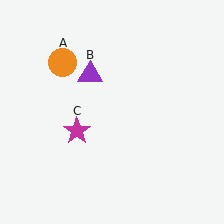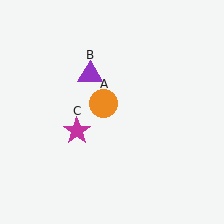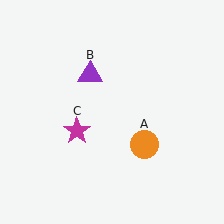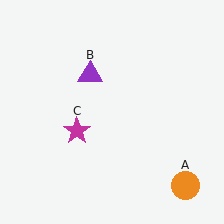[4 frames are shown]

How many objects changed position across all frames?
1 object changed position: orange circle (object A).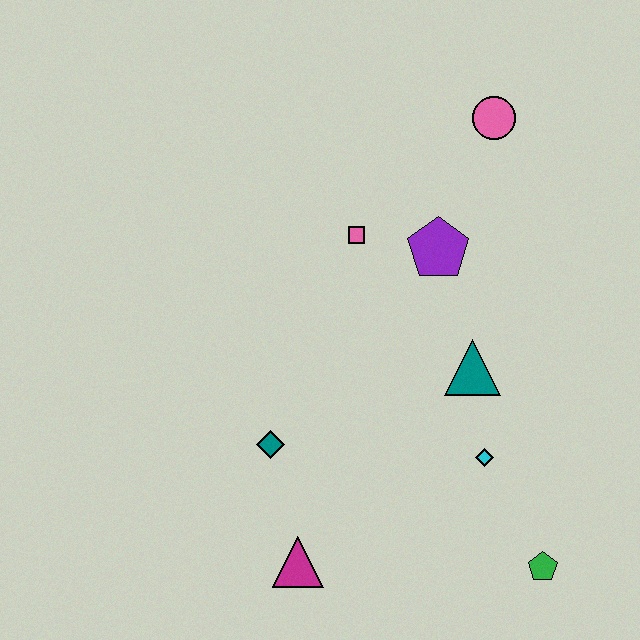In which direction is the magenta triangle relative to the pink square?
The magenta triangle is below the pink square.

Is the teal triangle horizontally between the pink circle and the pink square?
Yes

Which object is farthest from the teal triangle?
The magenta triangle is farthest from the teal triangle.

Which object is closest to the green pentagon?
The cyan diamond is closest to the green pentagon.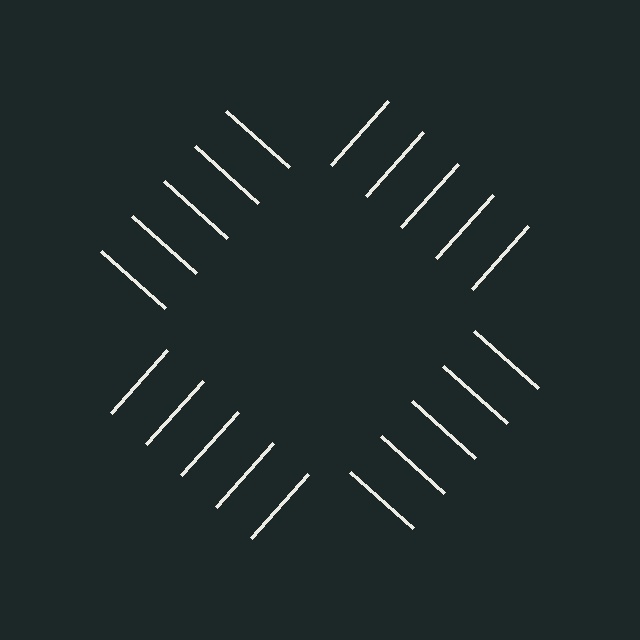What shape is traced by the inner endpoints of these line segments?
An illusory square — the line segments terminate on its edges but no continuous stroke is drawn.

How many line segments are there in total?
20 — 5 along each of the 4 edges.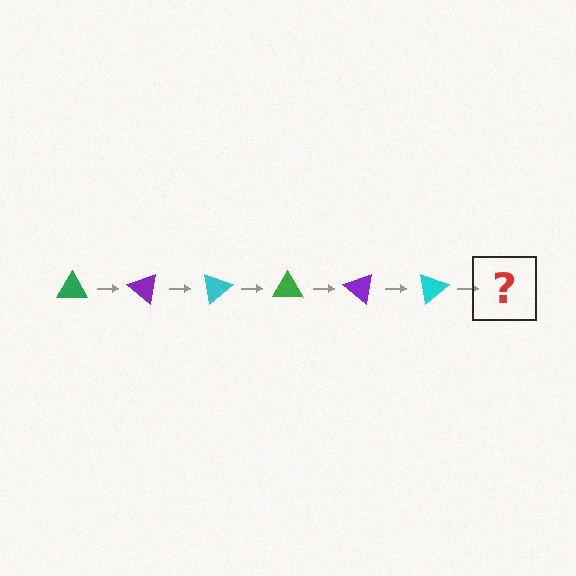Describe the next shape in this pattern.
It should be a green triangle, rotated 240 degrees from the start.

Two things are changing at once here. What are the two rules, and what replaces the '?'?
The two rules are that it rotates 40 degrees each step and the color cycles through green, purple, and cyan. The '?' should be a green triangle, rotated 240 degrees from the start.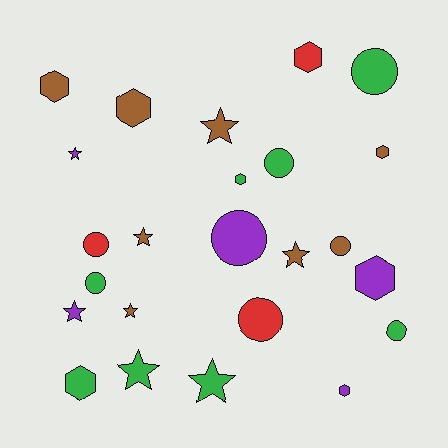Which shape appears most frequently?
Hexagon, with 8 objects.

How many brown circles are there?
There is 1 brown circle.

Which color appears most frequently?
Brown, with 8 objects.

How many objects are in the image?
There are 24 objects.